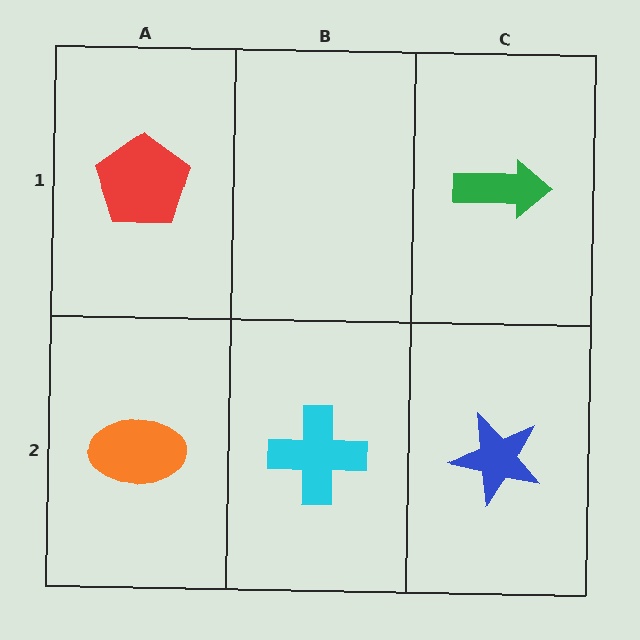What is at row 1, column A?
A red pentagon.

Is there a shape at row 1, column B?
No, that cell is empty.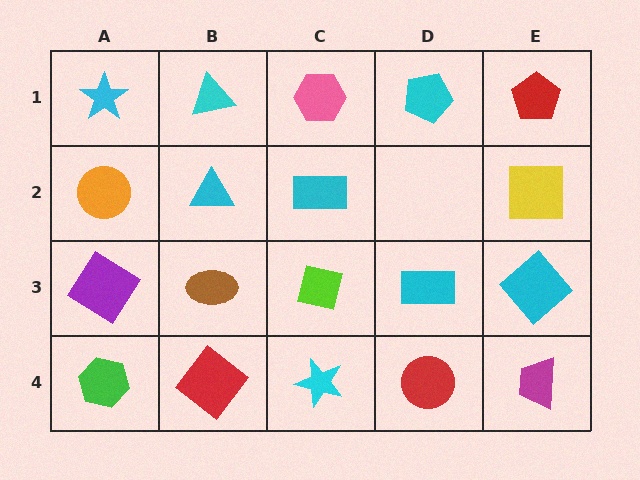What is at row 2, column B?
A cyan triangle.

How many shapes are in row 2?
4 shapes.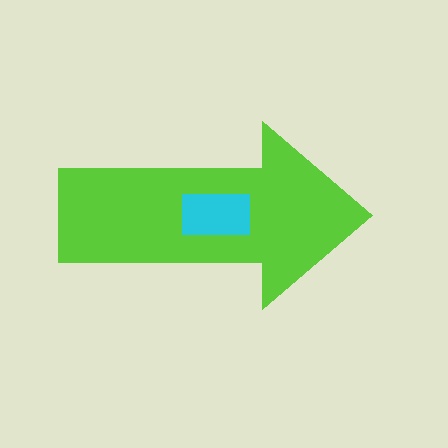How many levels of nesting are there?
2.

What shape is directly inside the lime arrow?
The cyan rectangle.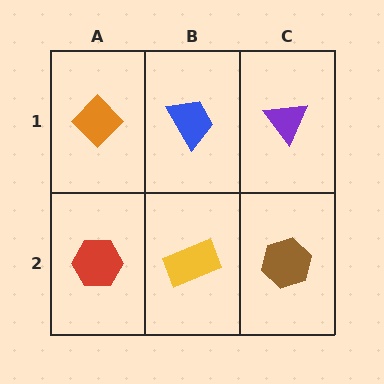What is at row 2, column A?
A red hexagon.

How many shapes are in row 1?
3 shapes.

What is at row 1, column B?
A blue trapezoid.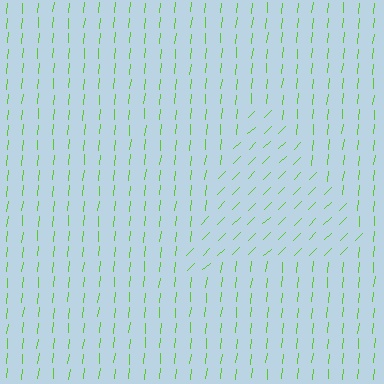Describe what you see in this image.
The image is filled with small lime line segments. A triangle region in the image has lines oriented differently from the surrounding lines, creating a visible texture boundary.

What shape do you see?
I see a triangle.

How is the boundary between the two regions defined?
The boundary is defined purely by a change in line orientation (approximately 40 degrees difference). All lines are the same color and thickness.